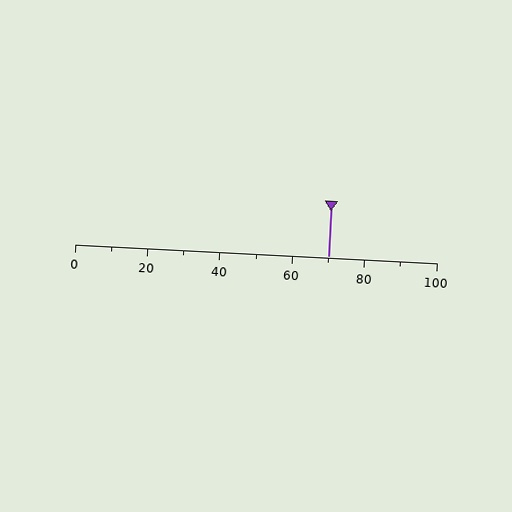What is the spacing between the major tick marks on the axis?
The major ticks are spaced 20 apart.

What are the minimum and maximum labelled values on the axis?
The axis runs from 0 to 100.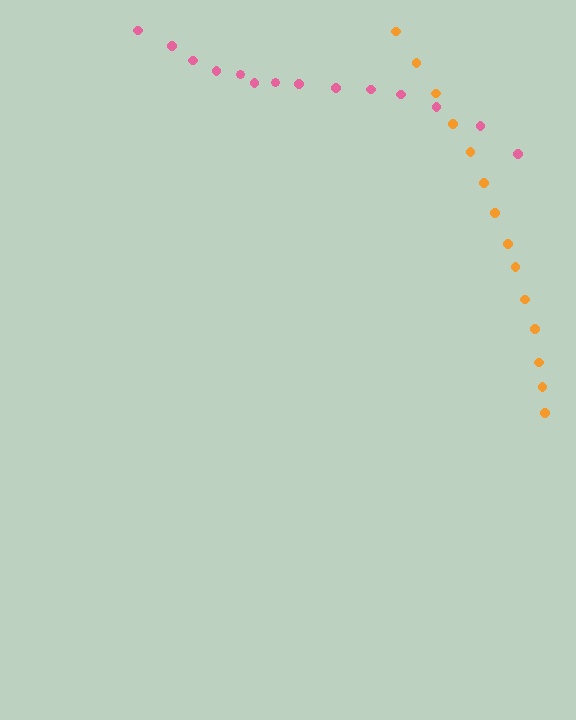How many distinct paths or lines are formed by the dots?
There are 2 distinct paths.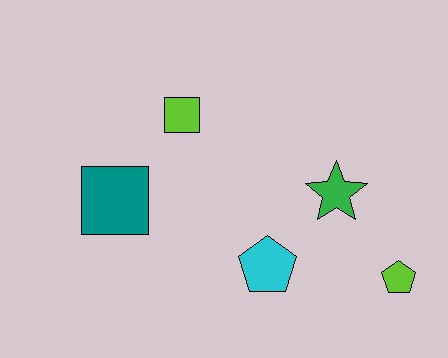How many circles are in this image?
There are no circles.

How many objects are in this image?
There are 5 objects.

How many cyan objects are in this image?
There is 1 cyan object.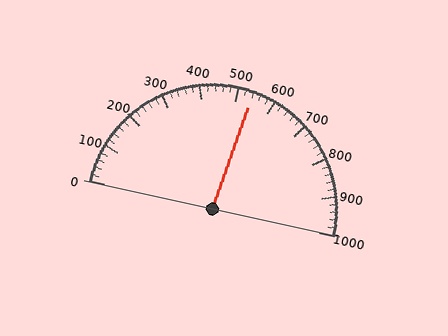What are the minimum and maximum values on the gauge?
The gauge ranges from 0 to 1000.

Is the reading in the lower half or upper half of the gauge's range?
The reading is in the upper half of the range (0 to 1000).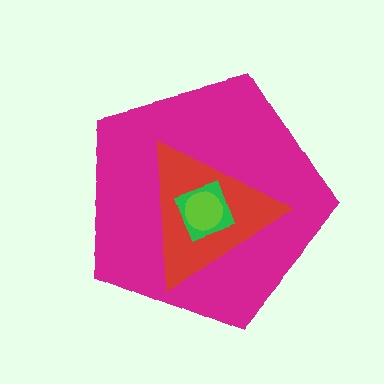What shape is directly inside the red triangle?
The green diamond.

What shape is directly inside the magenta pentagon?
The red triangle.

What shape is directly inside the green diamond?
The lime circle.